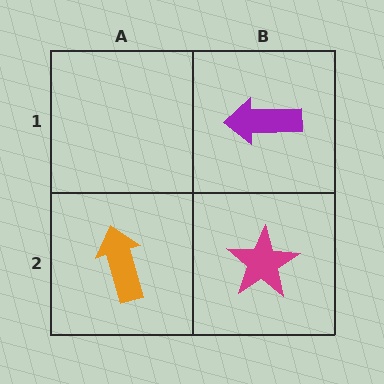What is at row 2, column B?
A magenta star.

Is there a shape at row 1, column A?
No, that cell is empty.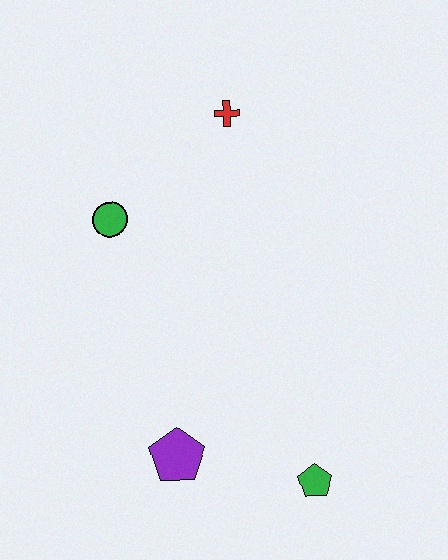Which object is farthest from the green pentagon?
The red cross is farthest from the green pentagon.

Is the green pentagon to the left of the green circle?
No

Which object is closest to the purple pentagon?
The green pentagon is closest to the purple pentagon.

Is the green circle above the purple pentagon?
Yes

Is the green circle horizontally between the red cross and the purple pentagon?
No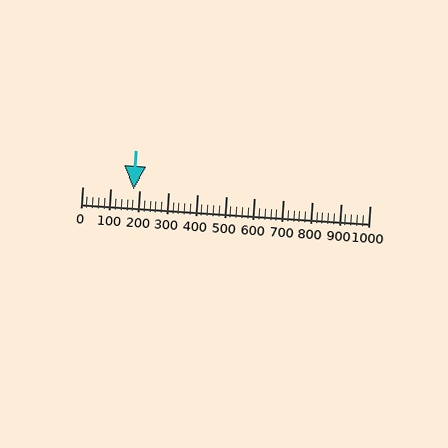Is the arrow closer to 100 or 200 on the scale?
The arrow is closer to 200.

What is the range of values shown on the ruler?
The ruler shows values from 0 to 1000.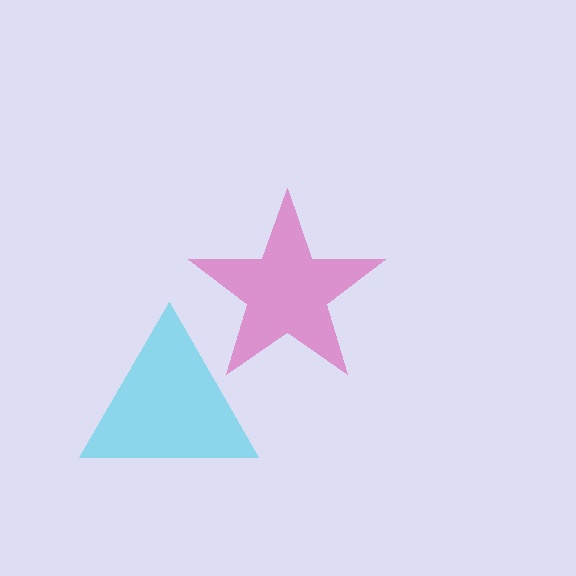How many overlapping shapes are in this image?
There are 2 overlapping shapes in the image.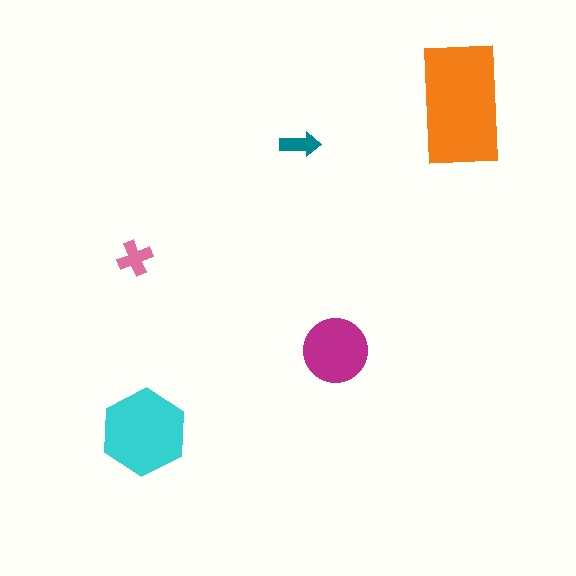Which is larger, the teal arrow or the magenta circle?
The magenta circle.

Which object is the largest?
The orange rectangle.